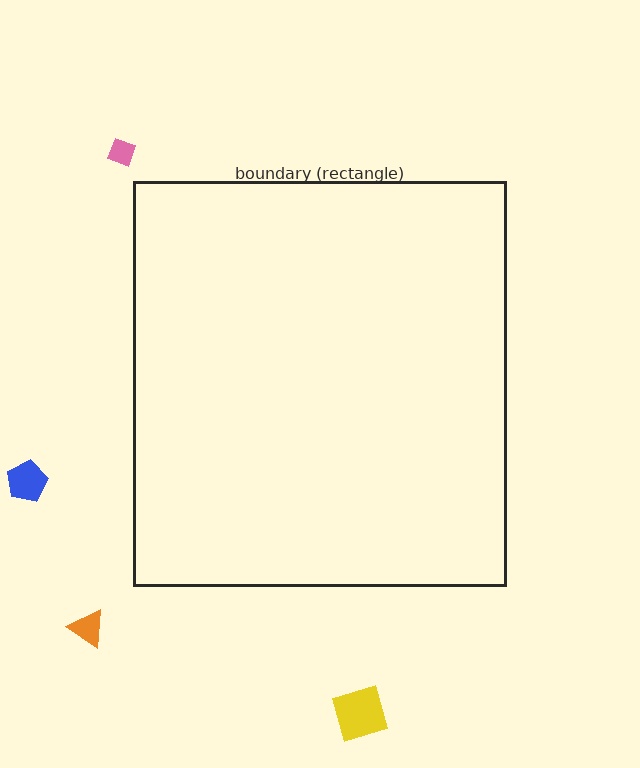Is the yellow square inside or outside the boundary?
Outside.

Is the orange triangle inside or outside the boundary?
Outside.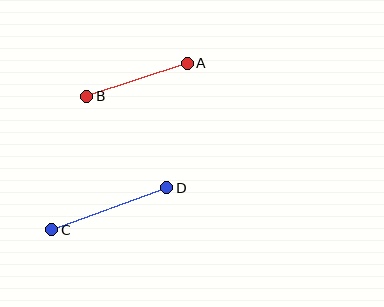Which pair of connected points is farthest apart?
Points C and D are farthest apart.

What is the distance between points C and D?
The distance is approximately 123 pixels.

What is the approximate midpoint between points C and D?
The midpoint is at approximately (109, 209) pixels.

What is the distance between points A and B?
The distance is approximately 105 pixels.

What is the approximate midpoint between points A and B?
The midpoint is at approximately (137, 80) pixels.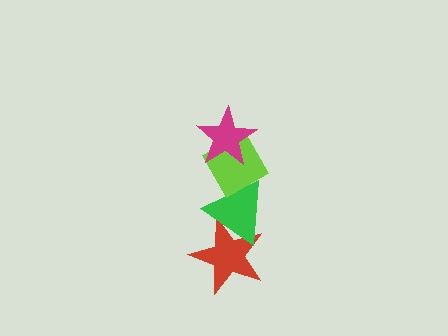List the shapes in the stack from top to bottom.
From top to bottom: the magenta star, the lime diamond, the green triangle, the red star.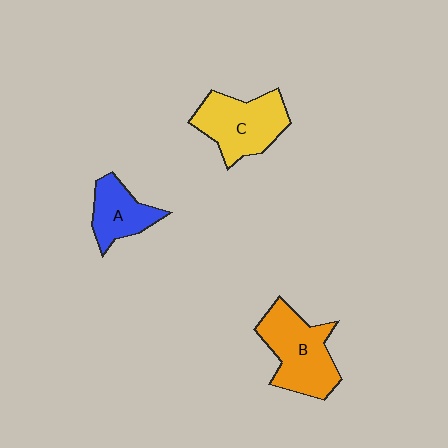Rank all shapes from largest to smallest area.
From largest to smallest: B (orange), C (yellow), A (blue).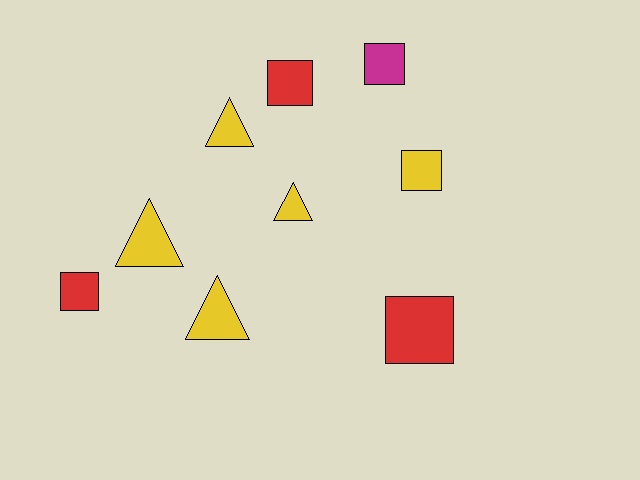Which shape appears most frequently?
Square, with 5 objects.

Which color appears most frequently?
Yellow, with 5 objects.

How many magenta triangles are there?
There are no magenta triangles.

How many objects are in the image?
There are 9 objects.